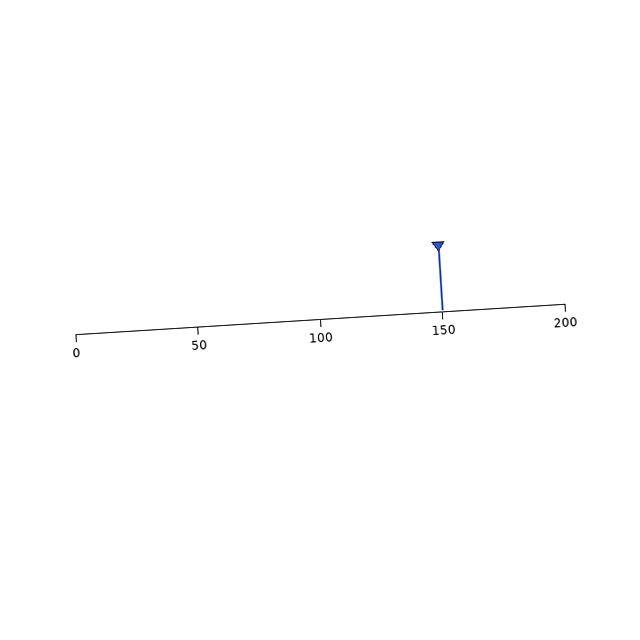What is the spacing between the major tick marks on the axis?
The major ticks are spaced 50 apart.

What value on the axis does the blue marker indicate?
The marker indicates approximately 150.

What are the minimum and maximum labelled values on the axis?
The axis runs from 0 to 200.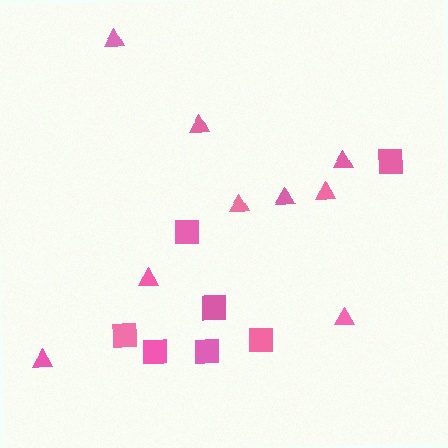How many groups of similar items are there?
There are 2 groups: one group of triangles (9) and one group of squares (7).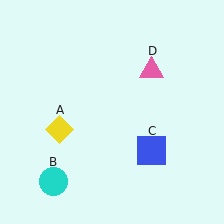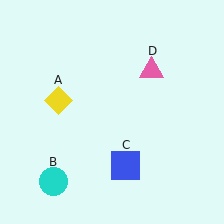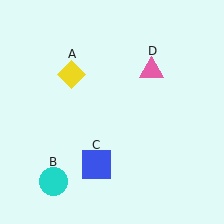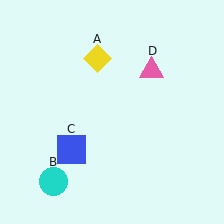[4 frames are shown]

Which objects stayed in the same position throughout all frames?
Cyan circle (object B) and pink triangle (object D) remained stationary.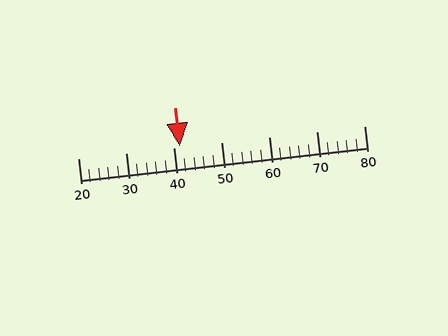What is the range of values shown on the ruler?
The ruler shows values from 20 to 80.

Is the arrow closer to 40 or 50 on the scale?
The arrow is closer to 40.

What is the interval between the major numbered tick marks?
The major tick marks are spaced 10 units apart.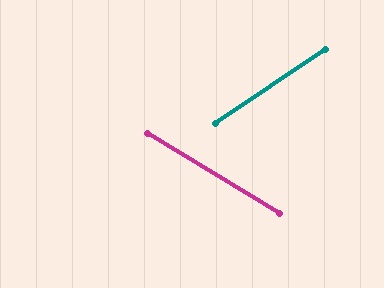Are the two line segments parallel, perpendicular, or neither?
Neither parallel nor perpendicular — they differ by about 65°.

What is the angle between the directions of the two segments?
Approximately 65 degrees.